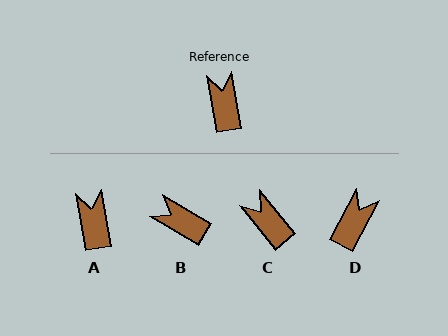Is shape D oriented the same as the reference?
No, it is off by about 38 degrees.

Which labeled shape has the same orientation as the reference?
A.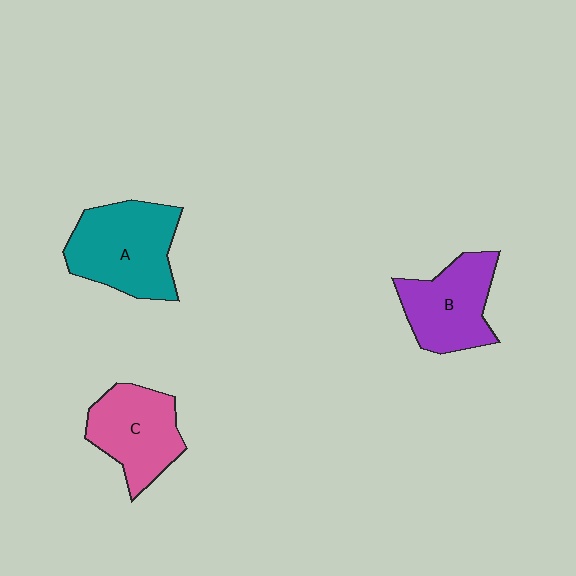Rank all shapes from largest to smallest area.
From largest to smallest: A (teal), C (pink), B (purple).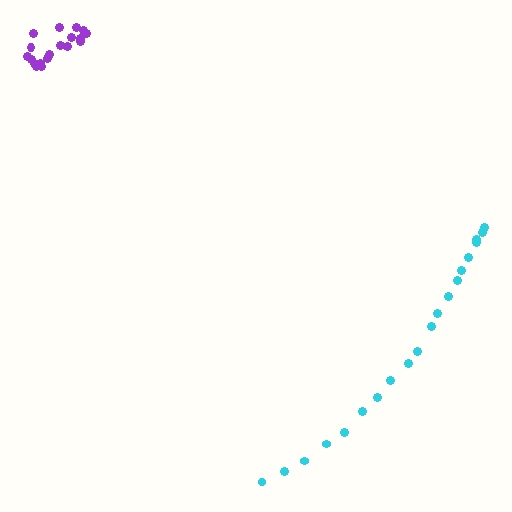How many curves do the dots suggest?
There are 2 distinct paths.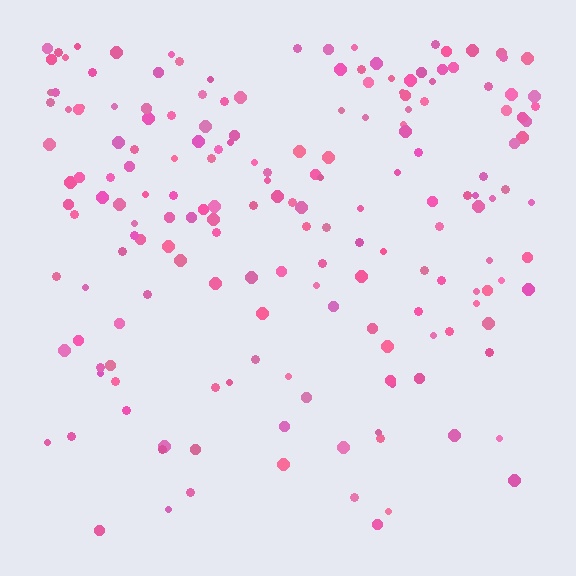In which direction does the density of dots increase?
From bottom to top, with the top side densest.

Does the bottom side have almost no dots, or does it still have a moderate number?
Still a moderate number, just noticeably fewer than the top.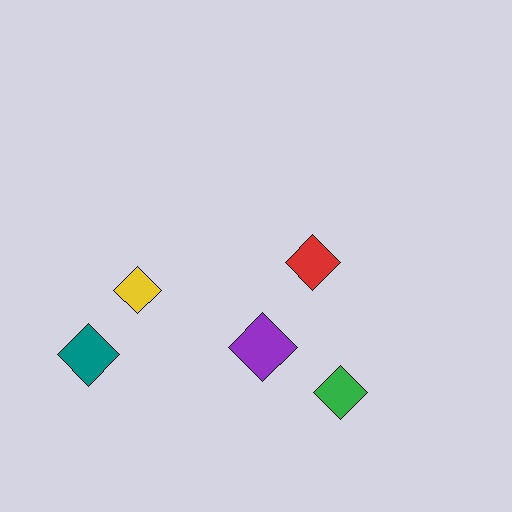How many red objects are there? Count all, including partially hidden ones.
There is 1 red object.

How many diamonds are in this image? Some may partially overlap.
There are 5 diamonds.